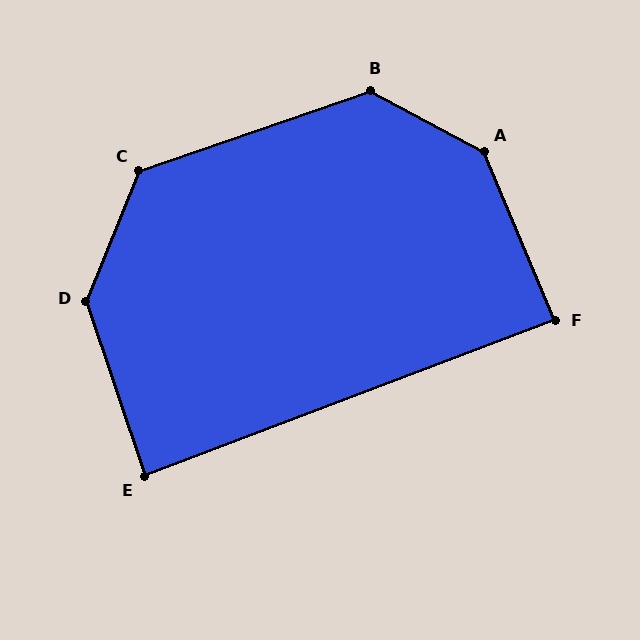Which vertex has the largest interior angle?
A, at approximately 141 degrees.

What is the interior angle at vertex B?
Approximately 133 degrees (obtuse).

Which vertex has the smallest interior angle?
E, at approximately 88 degrees.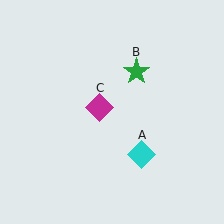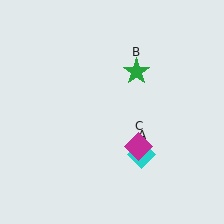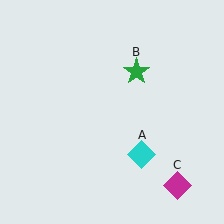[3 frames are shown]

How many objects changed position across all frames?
1 object changed position: magenta diamond (object C).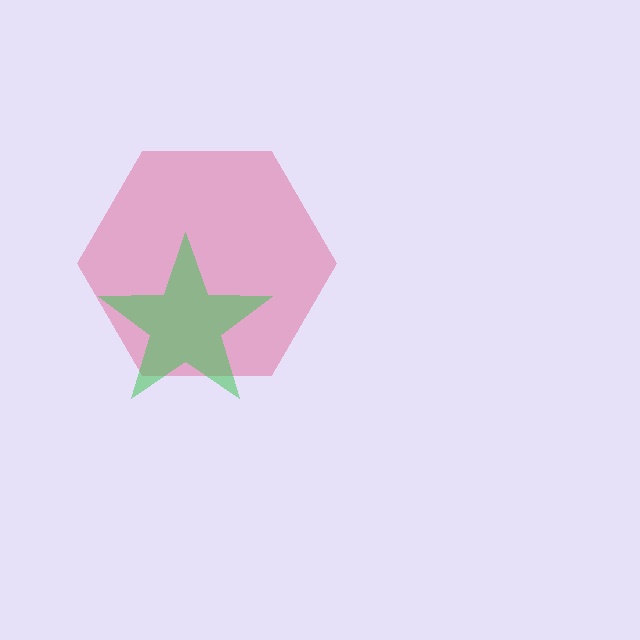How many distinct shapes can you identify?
There are 2 distinct shapes: a pink hexagon, a green star.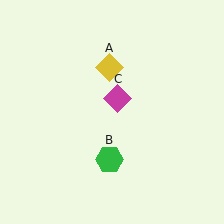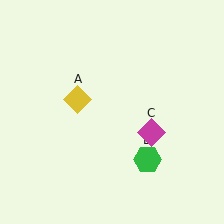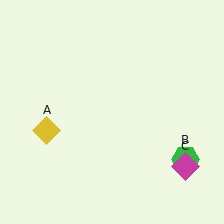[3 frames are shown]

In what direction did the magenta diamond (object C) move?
The magenta diamond (object C) moved down and to the right.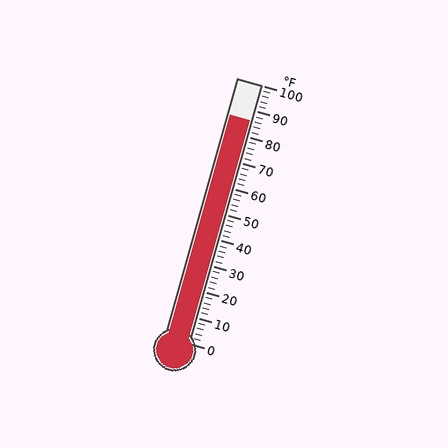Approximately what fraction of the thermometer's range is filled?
The thermometer is filled to approximately 85% of its range.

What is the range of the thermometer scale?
The thermometer scale ranges from 0°F to 100°F.